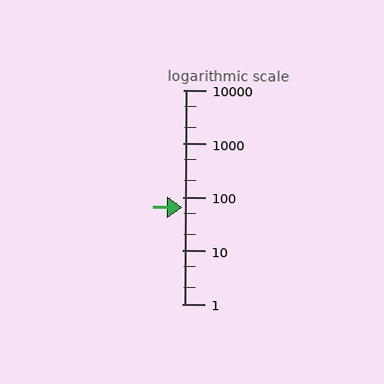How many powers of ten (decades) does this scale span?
The scale spans 4 decades, from 1 to 10000.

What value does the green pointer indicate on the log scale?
The pointer indicates approximately 65.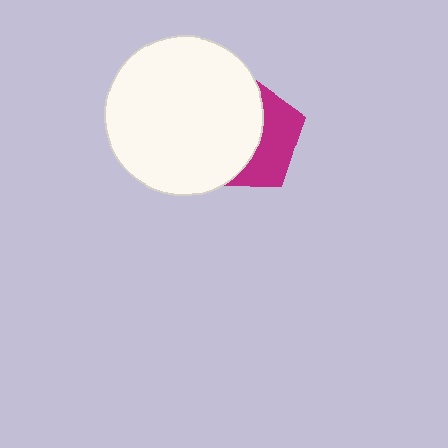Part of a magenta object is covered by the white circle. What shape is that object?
It is a pentagon.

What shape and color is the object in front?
The object in front is a white circle.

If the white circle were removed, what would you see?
You would see the complete magenta pentagon.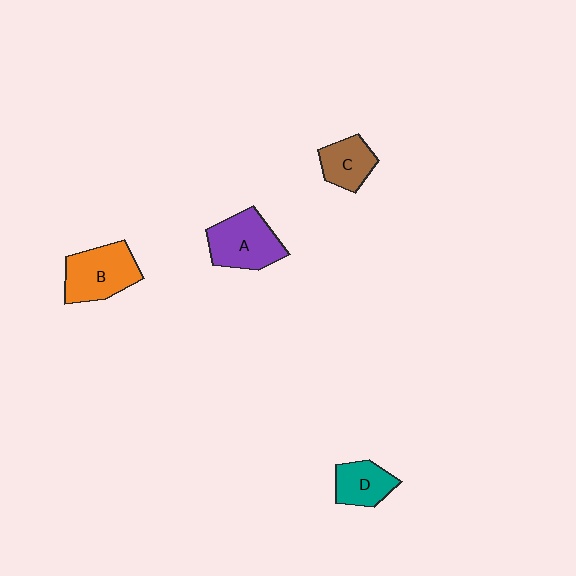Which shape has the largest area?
Shape B (orange).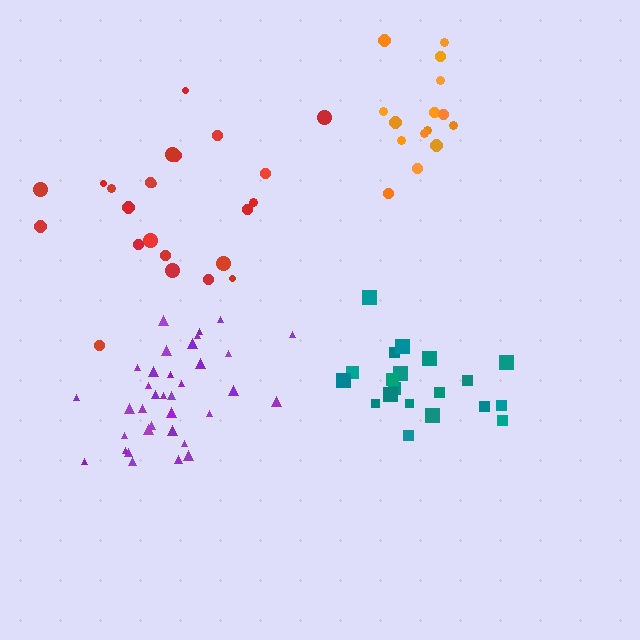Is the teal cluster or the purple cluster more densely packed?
Purple.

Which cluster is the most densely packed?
Purple.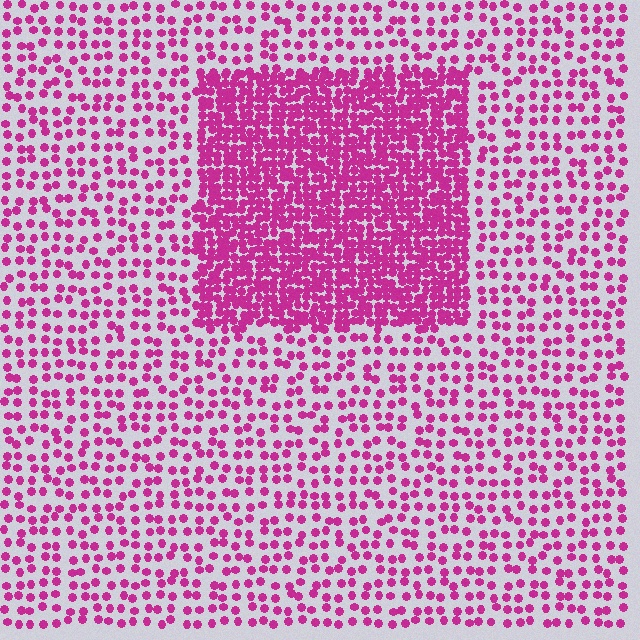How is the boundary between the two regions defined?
The boundary is defined by a change in element density (approximately 2.6x ratio). All elements are the same color, size, and shape.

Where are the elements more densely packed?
The elements are more densely packed inside the rectangle boundary.